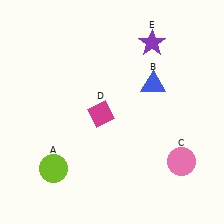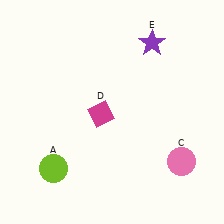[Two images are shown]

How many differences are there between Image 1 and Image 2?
There is 1 difference between the two images.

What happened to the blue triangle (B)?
The blue triangle (B) was removed in Image 2. It was in the top-right area of Image 1.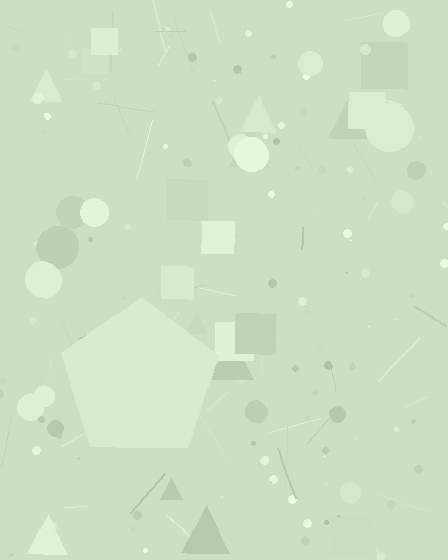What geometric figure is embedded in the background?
A pentagon is embedded in the background.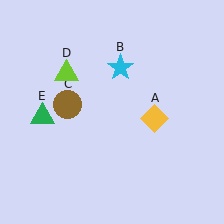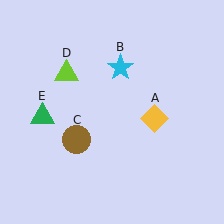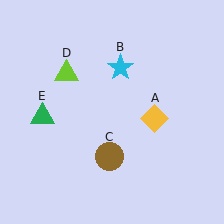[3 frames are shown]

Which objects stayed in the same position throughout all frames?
Yellow diamond (object A) and cyan star (object B) and lime triangle (object D) and green triangle (object E) remained stationary.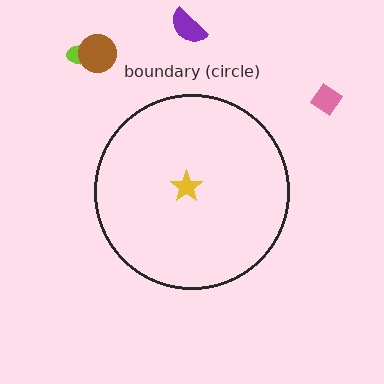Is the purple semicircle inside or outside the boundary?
Outside.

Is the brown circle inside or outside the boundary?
Outside.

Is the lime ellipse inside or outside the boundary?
Outside.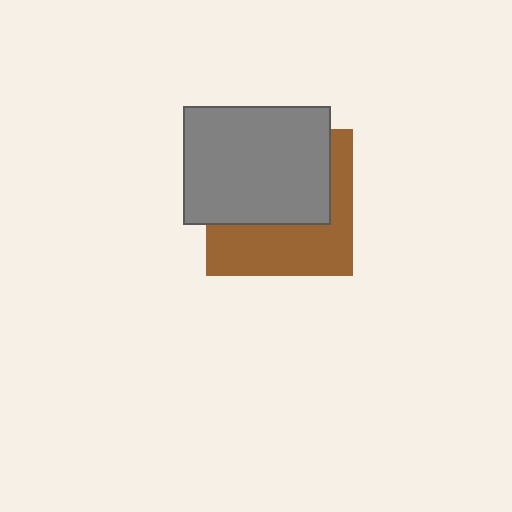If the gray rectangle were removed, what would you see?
You would see the complete brown square.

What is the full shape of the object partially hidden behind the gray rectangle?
The partially hidden object is a brown square.